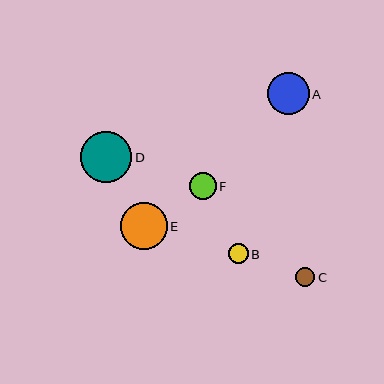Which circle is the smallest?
Circle C is the smallest with a size of approximately 19 pixels.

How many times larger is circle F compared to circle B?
Circle F is approximately 1.4 times the size of circle B.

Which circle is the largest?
Circle D is the largest with a size of approximately 51 pixels.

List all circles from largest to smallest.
From largest to smallest: D, E, A, F, B, C.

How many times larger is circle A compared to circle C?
Circle A is approximately 2.2 times the size of circle C.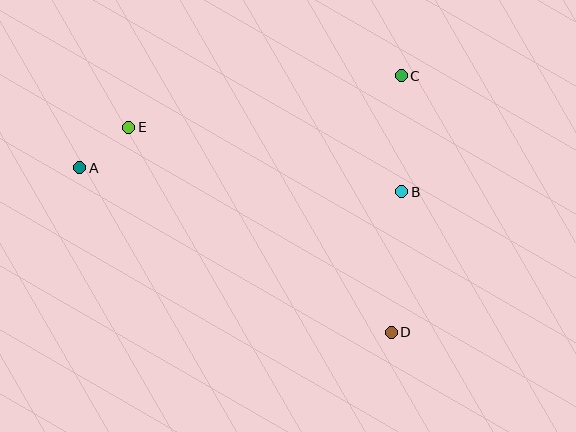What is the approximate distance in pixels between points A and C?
The distance between A and C is approximately 335 pixels.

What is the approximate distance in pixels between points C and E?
The distance between C and E is approximately 277 pixels.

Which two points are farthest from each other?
Points A and D are farthest from each other.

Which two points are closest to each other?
Points A and E are closest to each other.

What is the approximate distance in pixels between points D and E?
The distance between D and E is approximately 333 pixels.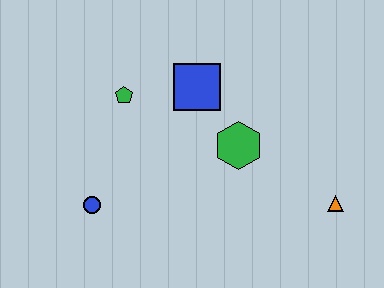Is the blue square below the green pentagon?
No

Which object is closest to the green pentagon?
The blue square is closest to the green pentagon.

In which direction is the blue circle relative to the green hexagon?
The blue circle is to the left of the green hexagon.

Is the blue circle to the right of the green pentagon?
No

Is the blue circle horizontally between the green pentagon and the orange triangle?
No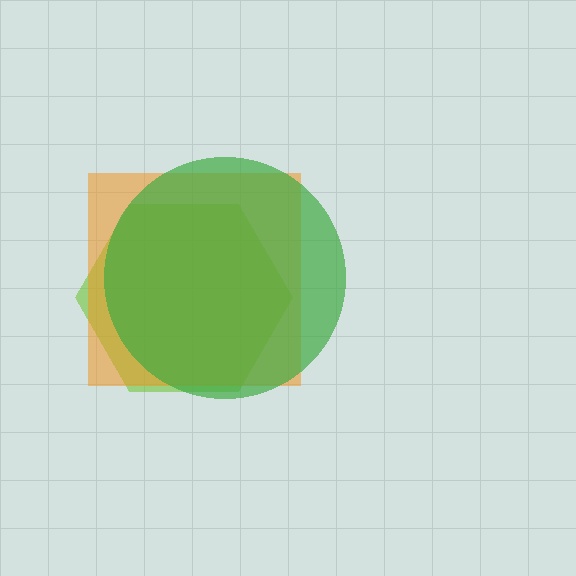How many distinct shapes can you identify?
There are 3 distinct shapes: a lime hexagon, an orange square, a green circle.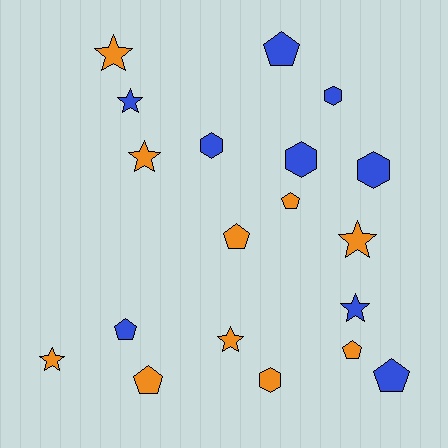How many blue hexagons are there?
There are 4 blue hexagons.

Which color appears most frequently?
Orange, with 10 objects.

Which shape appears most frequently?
Star, with 7 objects.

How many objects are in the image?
There are 19 objects.